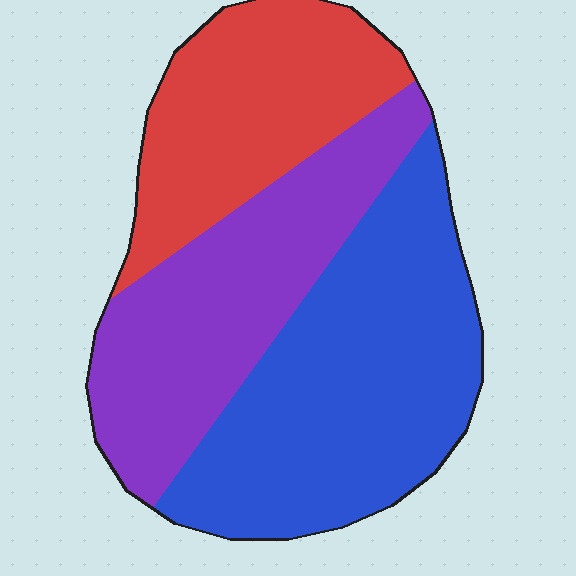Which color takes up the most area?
Blue, at roughly 40%.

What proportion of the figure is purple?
Purple covers about 30% of the figure.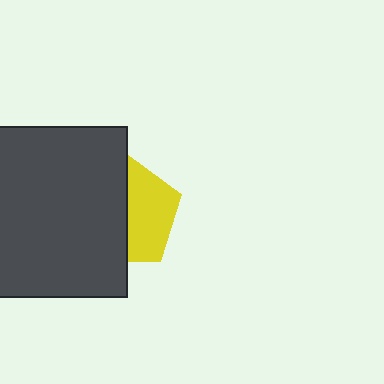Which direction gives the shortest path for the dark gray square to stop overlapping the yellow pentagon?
Moving left gives the shortest separation.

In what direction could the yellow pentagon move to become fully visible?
The yellow pentagon could move right. That would shift it out from behind the dark gray square entirely.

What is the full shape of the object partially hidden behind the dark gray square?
The partially hidden object is a yellow pentagon.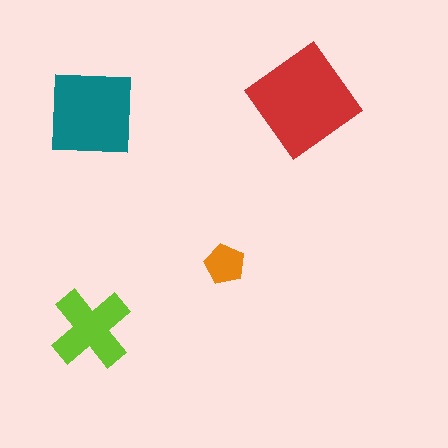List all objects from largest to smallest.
The red diamond, the teal square, the lime cross, the orange pentagon.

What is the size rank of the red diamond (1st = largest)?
1st.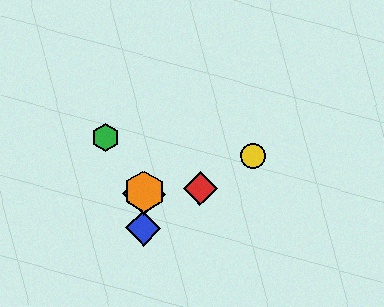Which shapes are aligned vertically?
The blue diamond, the purple diamond, the orange hexagon are aligned vertically.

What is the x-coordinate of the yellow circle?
The yellow circle is at x≈253.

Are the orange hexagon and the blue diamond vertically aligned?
Yes, both are at x≈144.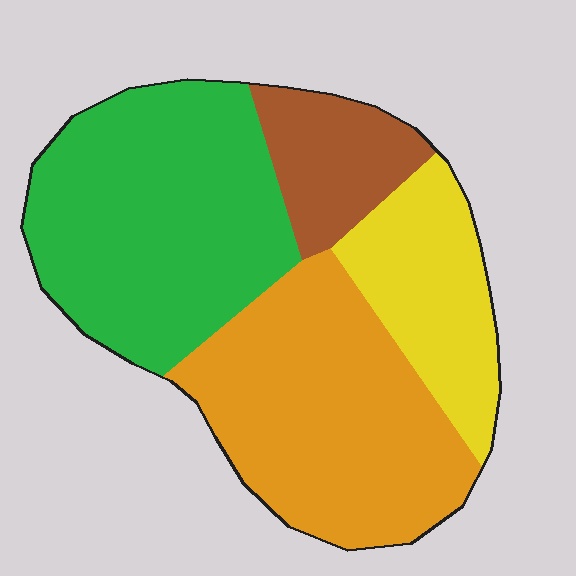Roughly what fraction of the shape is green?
Green takes up between a third and a half of the shape.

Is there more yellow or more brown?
Yellow.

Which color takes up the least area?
Brown, at roughly 10%.